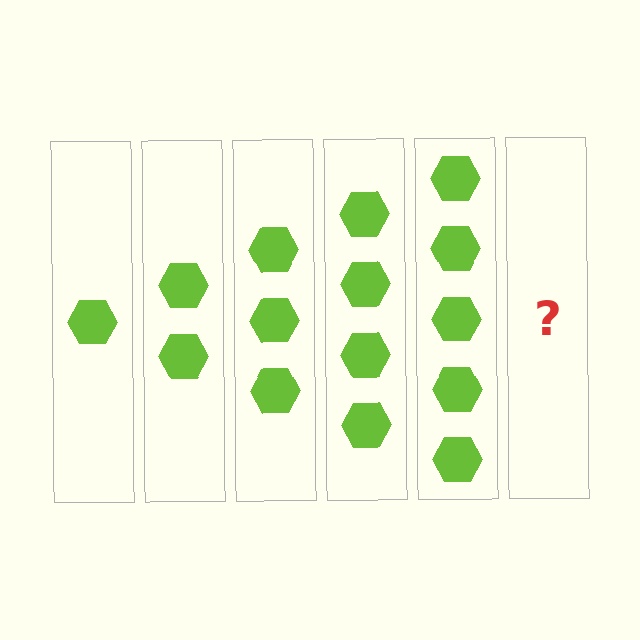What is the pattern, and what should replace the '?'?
The pattern is that each step adds one more hexagon. The '?' should be 6 hexagons.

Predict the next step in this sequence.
The next step is 6 hexagons.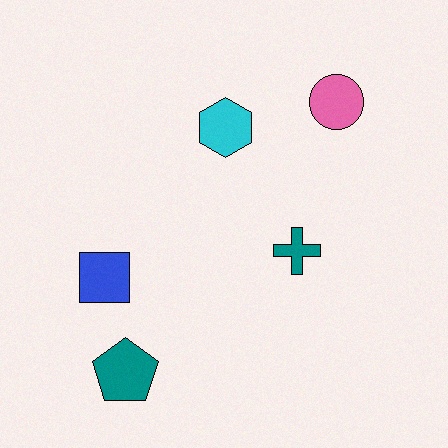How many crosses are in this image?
There is 1 cross.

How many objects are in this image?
There are 5 objects.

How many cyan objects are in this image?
There is 1 cyan object.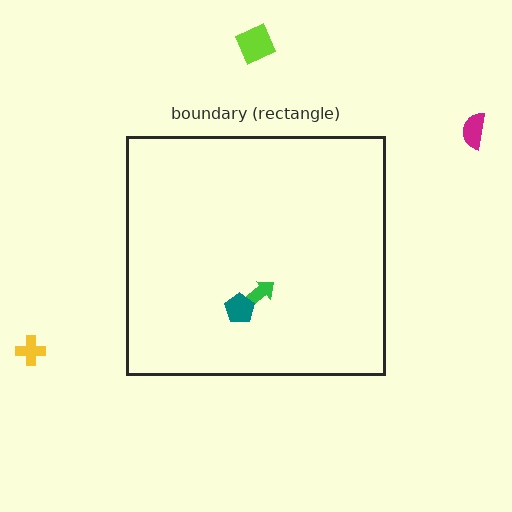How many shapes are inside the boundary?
2 inside, 3 outside.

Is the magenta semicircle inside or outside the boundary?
Outside.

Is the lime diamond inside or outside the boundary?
Outside.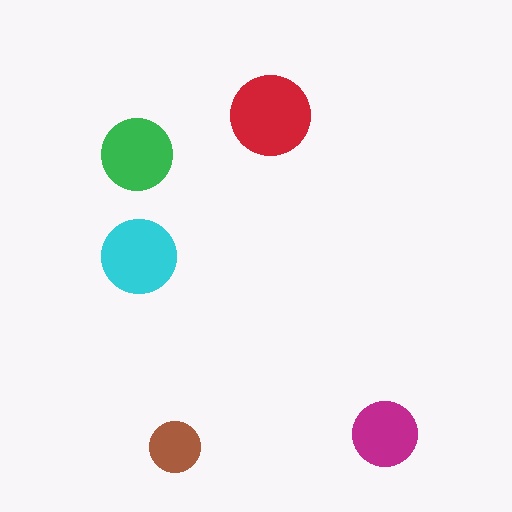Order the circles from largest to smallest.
the red one, the cyan one, the green one, the magenta one, the brown one.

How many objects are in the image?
There are 5 objects in the image.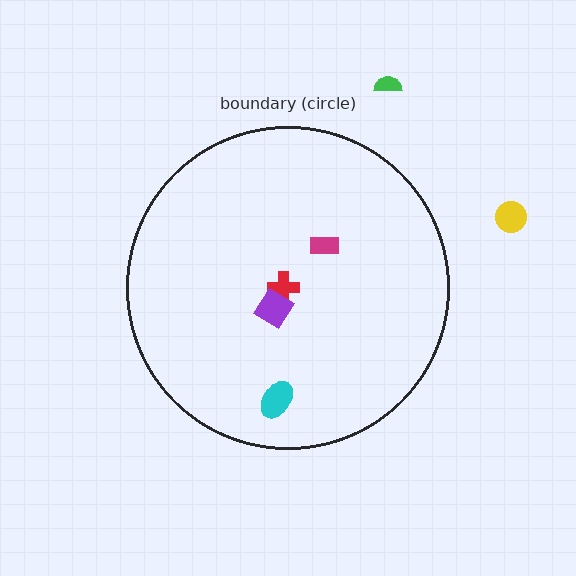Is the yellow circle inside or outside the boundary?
Outside.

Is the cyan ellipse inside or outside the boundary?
Inside.